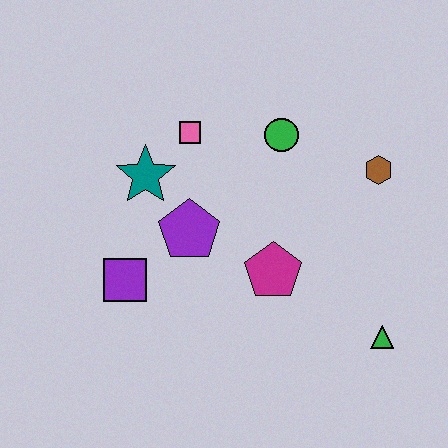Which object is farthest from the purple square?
The brown hexagon is farthest from the purple square.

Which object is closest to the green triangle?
The magenta pentagon is closest to the green triangle.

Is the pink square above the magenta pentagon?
Yes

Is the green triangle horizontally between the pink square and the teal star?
No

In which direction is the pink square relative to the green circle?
The pink square is to the left of the green circle.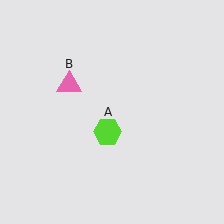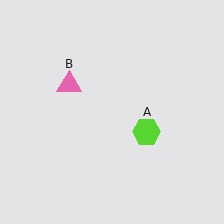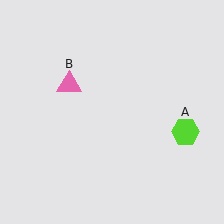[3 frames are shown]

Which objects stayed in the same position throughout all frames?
Pink triangle (object B) remained stationary.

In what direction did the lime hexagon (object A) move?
The lime hexagon (object A) moved right.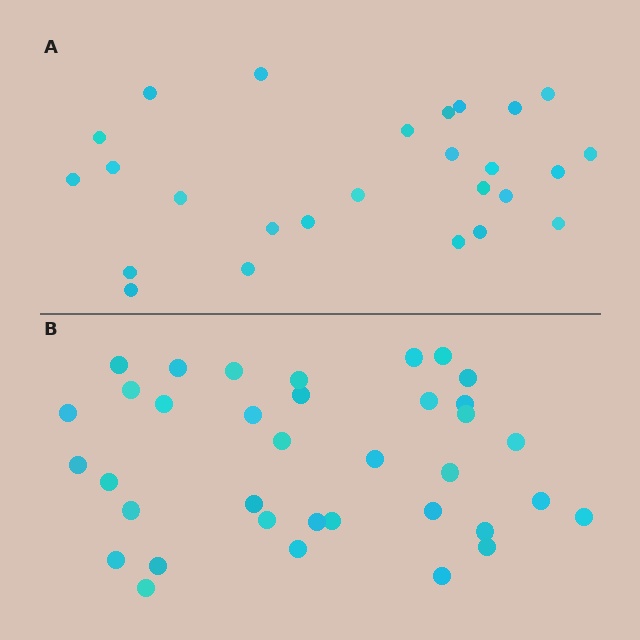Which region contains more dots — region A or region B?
Region B (the bottom region) has more dots.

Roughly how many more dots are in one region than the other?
Region B has roughly 10 or so more dots than region A.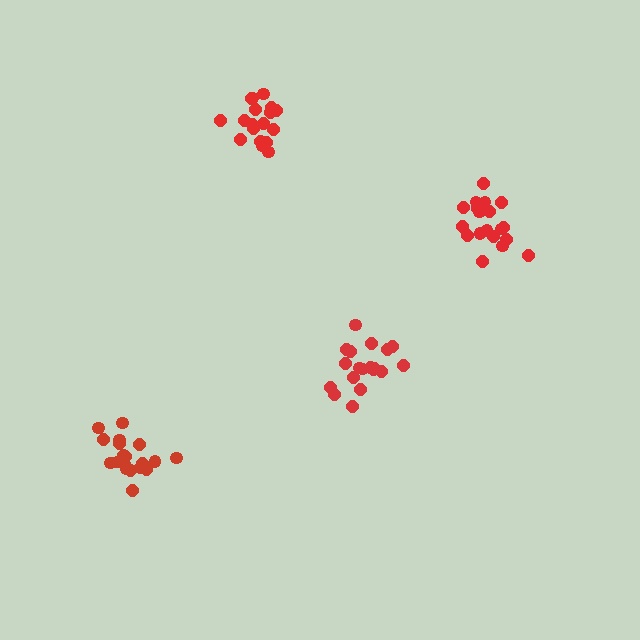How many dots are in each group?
Group 1: 19 dots, Group 2: 18 dots, Group 3: 19 dots, Group 4: 19 dots (75 total).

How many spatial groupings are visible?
There are 4 spatial groupings.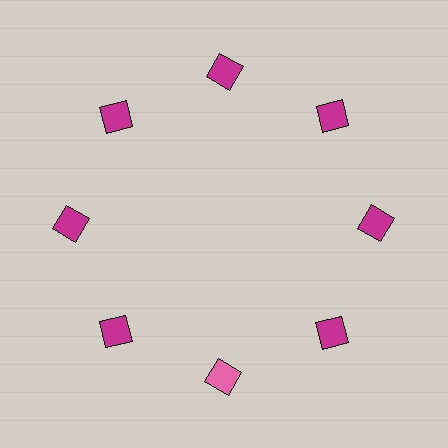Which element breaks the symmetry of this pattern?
The pink diamond at roughly the 6 o'clock position breaks the symmetry. All other shapes are magenta diamonds.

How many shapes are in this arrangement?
There are 8 shapes arranged in a ring pattern.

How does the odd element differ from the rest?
It has a different color: pink instead of magenta.